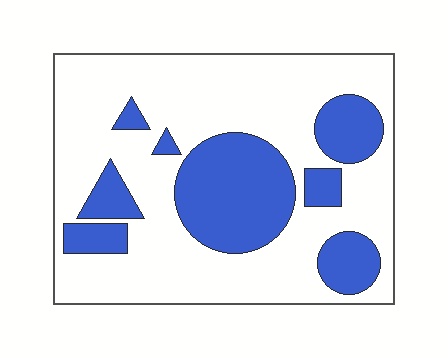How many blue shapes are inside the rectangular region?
8.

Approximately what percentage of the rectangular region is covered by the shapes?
Approximately 30%.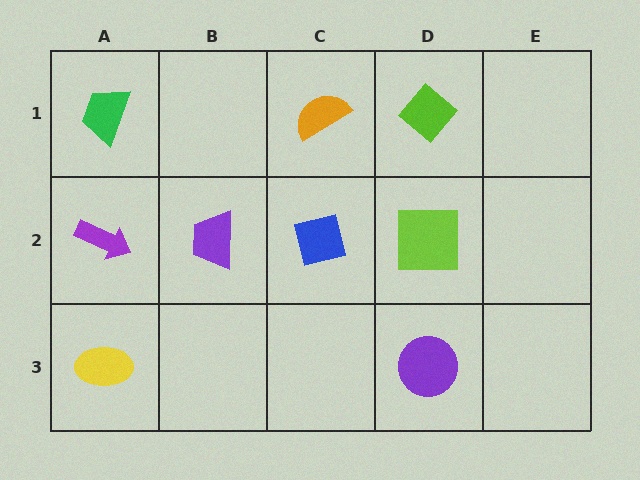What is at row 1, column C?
An orange semicircle.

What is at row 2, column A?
A purple arrow.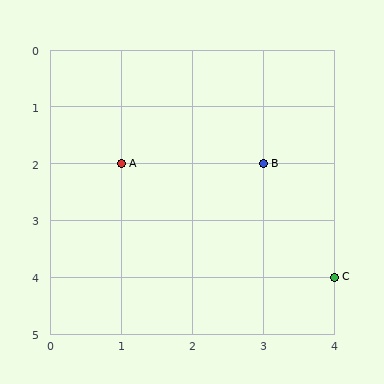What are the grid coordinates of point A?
Point A is at grid coordinates (1, 2).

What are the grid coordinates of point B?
Point B is at grid coordinates (3, 2).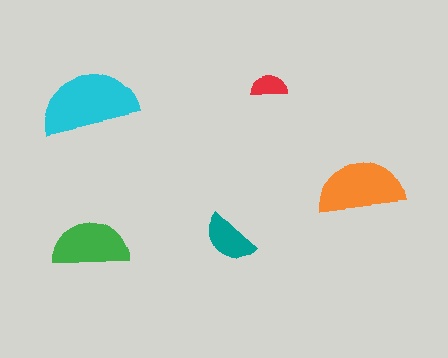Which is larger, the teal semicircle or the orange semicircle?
The orange one.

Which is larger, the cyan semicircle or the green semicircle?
The cyan one.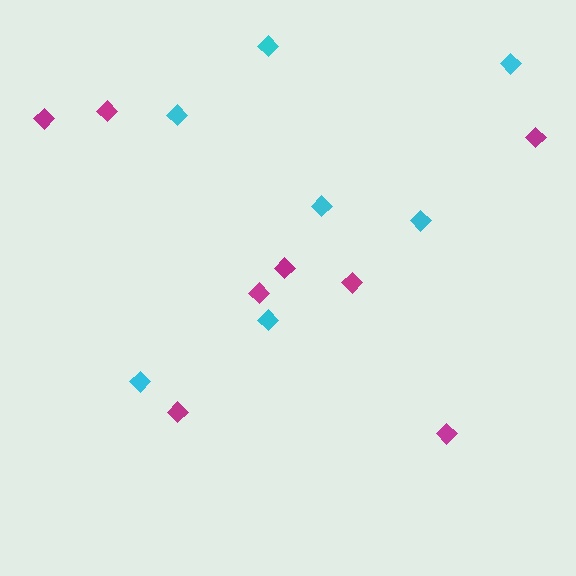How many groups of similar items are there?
There are 2 groups: one group of magenta diamonds (8) and one group of cyan diamonds (7).